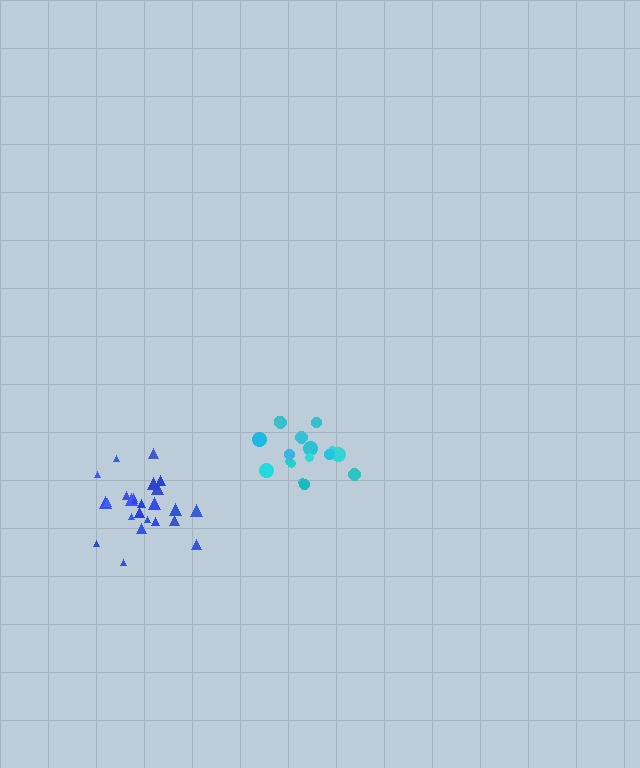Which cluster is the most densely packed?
Blue.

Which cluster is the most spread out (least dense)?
Cyan.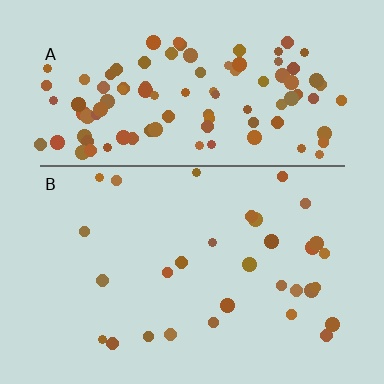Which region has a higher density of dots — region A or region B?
A (the top).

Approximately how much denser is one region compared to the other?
Approximately 3.5× — region A over region B.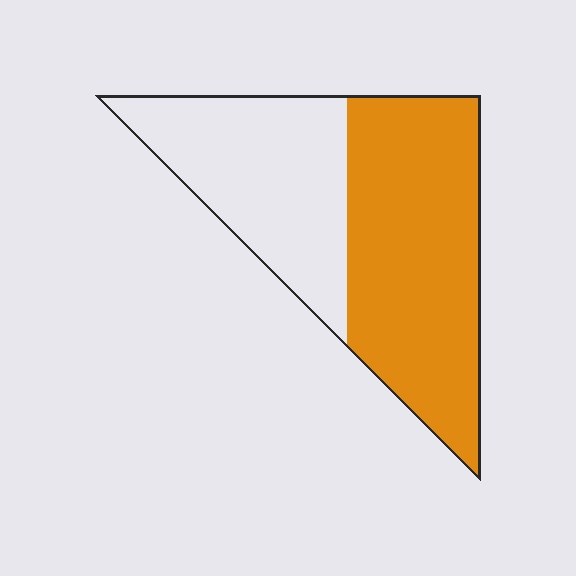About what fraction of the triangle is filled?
About three fifths (3/5).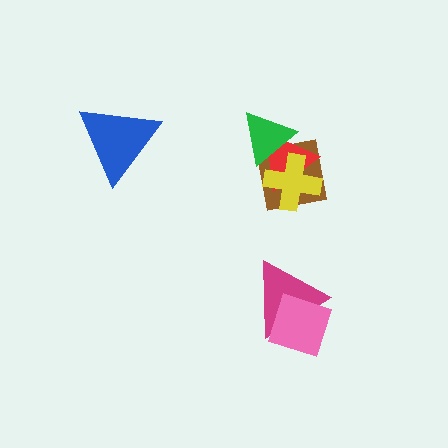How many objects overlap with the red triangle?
3 objects overlap with the red triangle.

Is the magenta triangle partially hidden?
Yes, it is partially covered by another shape.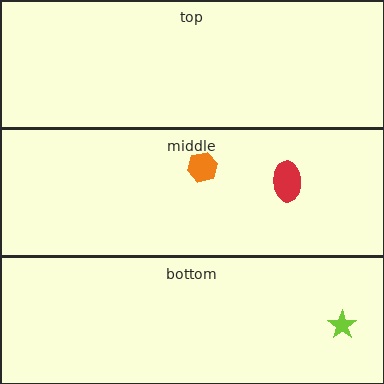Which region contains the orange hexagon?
The middle region.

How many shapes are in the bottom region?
1.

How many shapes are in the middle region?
2.